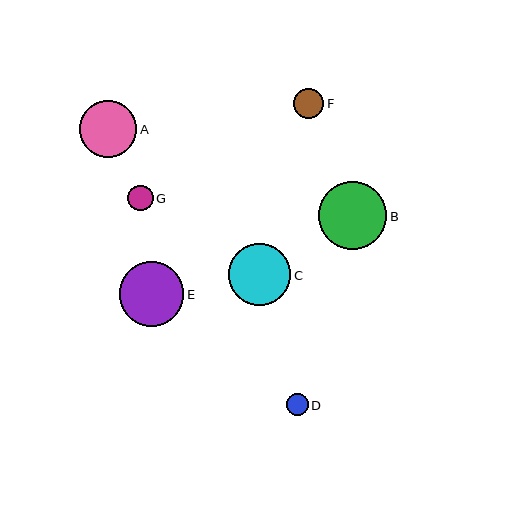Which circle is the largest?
Circle B is the largest with a size of approximately 69 pixels.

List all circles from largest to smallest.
From largest to smallest: B, E, C, A, F, G, D.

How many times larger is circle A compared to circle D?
Circle A is approximately 2.6 times the size of circle D.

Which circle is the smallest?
Circle D is the smallest with a size of approximately 22 pixels.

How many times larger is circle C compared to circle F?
Circle C is approximately 2.0 times the size of circle F.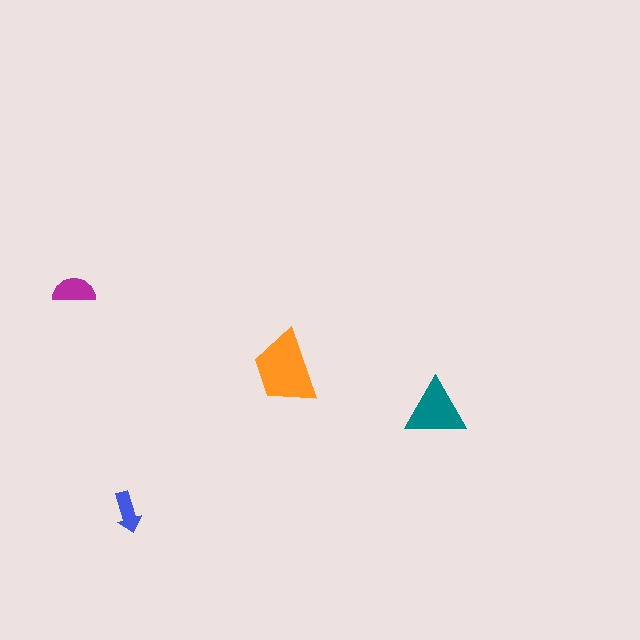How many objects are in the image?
There are 4 objects in the image.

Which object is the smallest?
The blue arrow.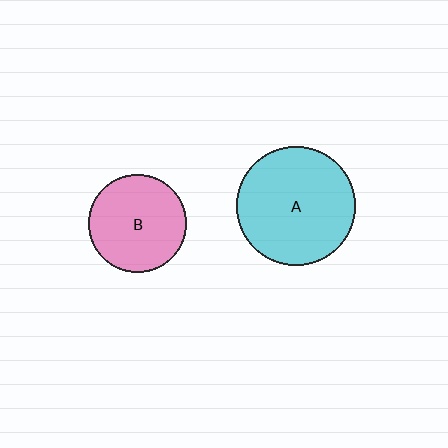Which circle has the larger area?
Circle A (cyan).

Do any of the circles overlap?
No, none of the circles overlap.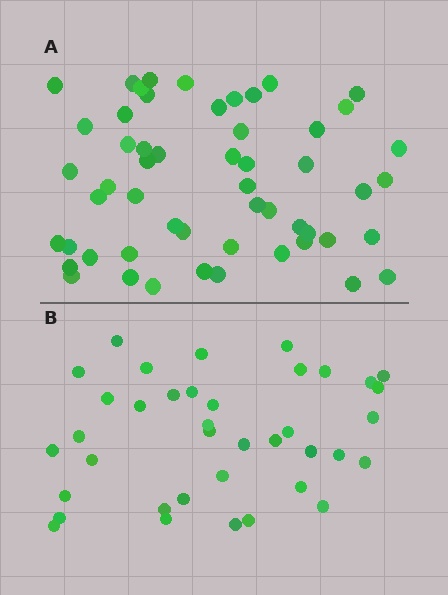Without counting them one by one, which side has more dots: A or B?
Region A (the top region) has more dots.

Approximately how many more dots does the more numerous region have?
Region A has approximately 15 more dots than region B.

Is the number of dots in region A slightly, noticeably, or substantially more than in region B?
Region A has noticeably more, but not dramatically so. The ratio is roughly 1.4 to 1.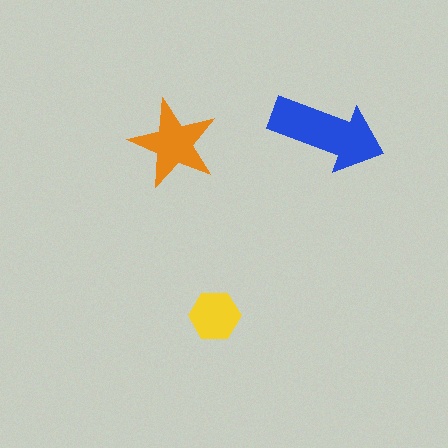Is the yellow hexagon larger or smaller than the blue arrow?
Smaller.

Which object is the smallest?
The yellow hexagon.